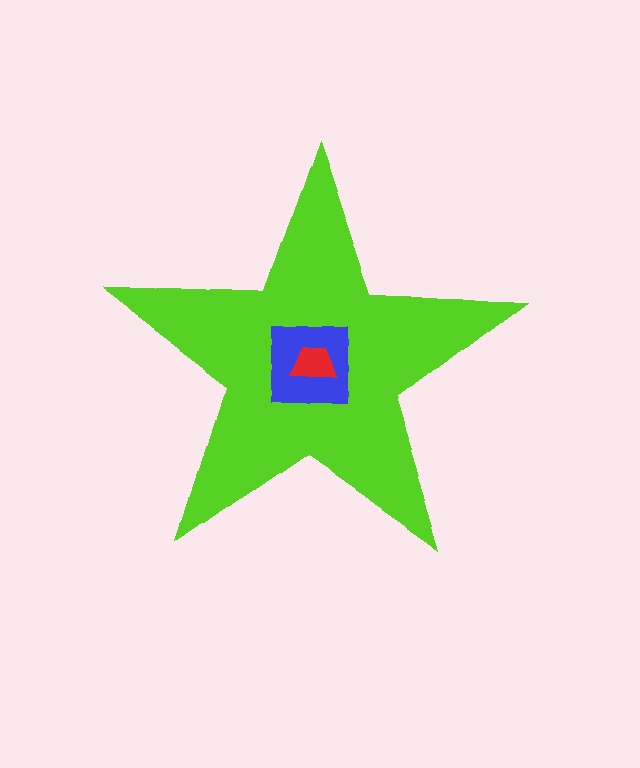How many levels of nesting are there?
3.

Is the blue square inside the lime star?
Yes.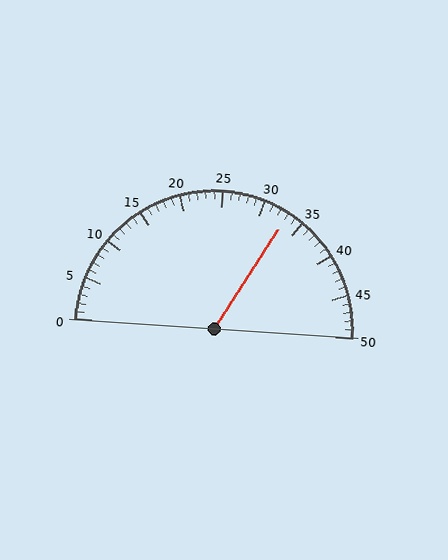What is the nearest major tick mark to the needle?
The nearest major tick mark is 35.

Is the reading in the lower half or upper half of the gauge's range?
The reading is in the upper half of the range (0 to 50).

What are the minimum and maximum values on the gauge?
The gauge ranges from 0 to 50.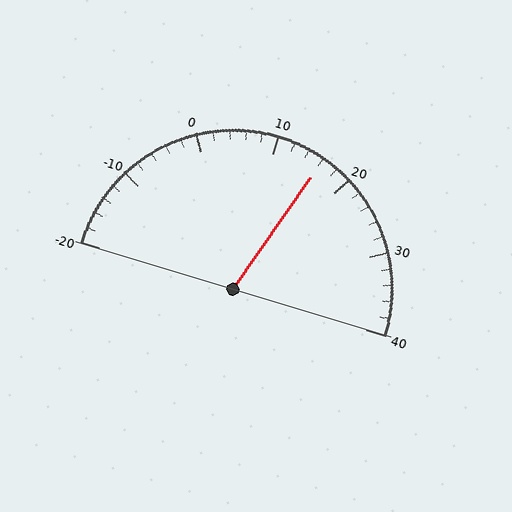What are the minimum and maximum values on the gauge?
The gauge ranges from -20 to 40.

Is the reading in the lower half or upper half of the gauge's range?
The reading is in the upper half of the range (-20 to 40).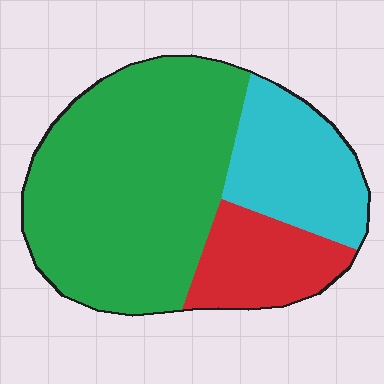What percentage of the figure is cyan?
Cyan takes up about one quarter (1/4) of the figure.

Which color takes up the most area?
Green, at roughly 60%.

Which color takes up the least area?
Red, at roughly 15%.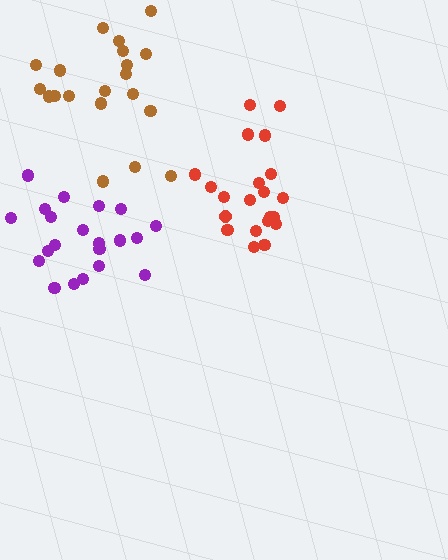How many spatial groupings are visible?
There are 3 spatial groupings.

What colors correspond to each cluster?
The clusters are colored: red, purple, brown.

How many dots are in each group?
Group 1: 21 dots, Group 2: 21 dots, Group 3: 20 dots (62 total).